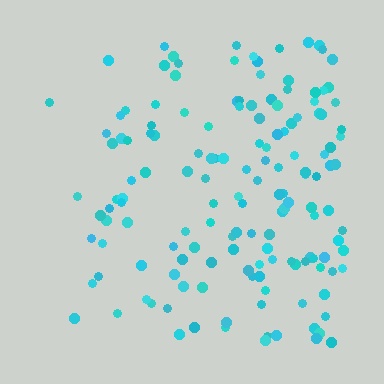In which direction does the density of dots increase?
From left to right, with the right side densest.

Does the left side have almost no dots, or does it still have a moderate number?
Still a moderate number, just noticeably fewer than the right.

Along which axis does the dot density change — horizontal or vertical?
Horizontal.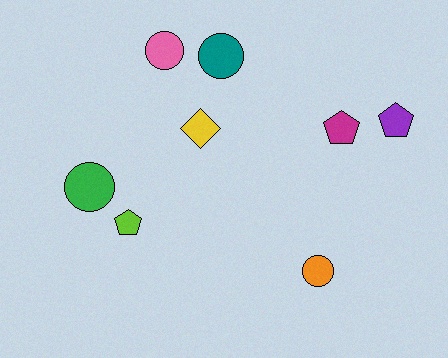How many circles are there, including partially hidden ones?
There are 4 circles.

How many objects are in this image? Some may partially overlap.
There are 8 objects.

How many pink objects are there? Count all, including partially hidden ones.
There is 1 pink object.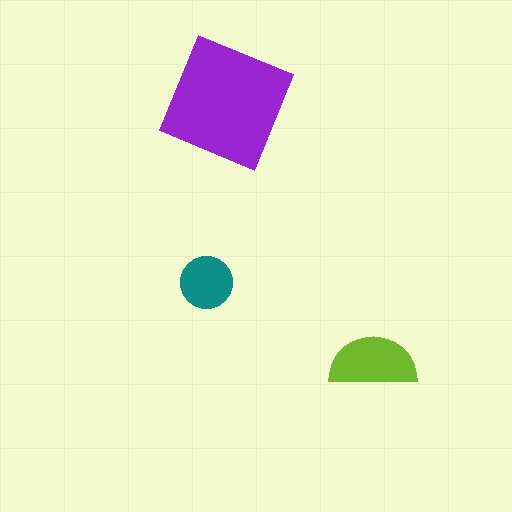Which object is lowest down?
The lime semicircle is bottommost.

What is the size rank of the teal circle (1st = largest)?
3rd.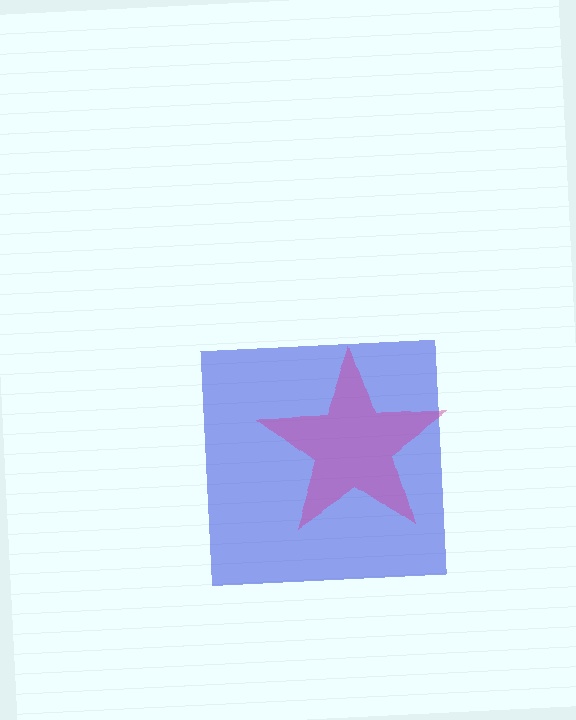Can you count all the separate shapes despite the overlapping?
Yes, there are 2 separate shapes.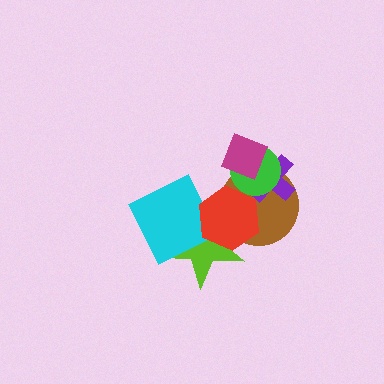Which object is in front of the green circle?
The magenta diamond is in front of the green circle.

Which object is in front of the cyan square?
The red hexagon is in front of the cyan square.